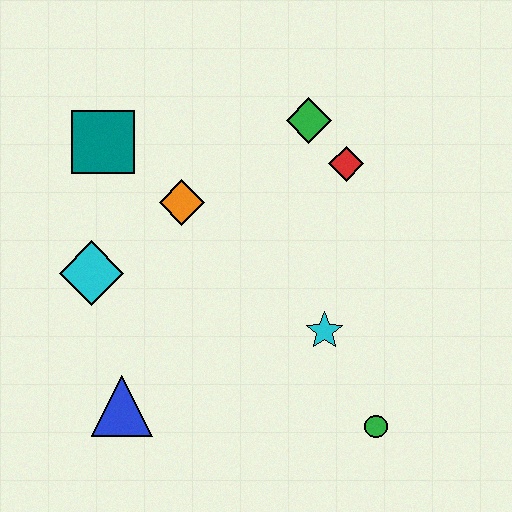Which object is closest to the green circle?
The cyan star is closest to the green circle.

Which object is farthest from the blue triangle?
The green diamond is farthest from the blue triangle.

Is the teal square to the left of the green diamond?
Yes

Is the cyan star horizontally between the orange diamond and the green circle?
Yes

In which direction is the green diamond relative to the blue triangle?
The green diamond is above the blue triangle.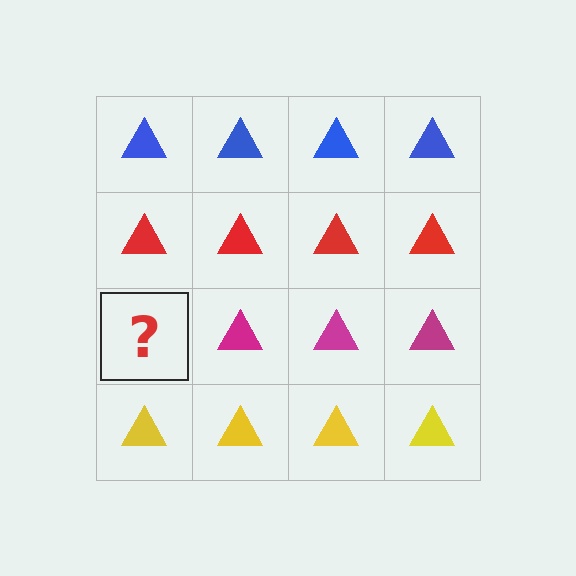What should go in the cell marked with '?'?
The missing cell should contain a magenta triangle.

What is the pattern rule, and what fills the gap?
The rule is that each row has a consistent color. The gap should be filled with a magenta triangle.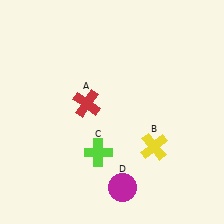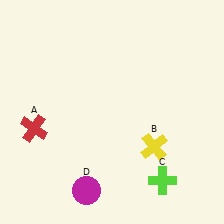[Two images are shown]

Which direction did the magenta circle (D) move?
The magenta circle (D) moved left.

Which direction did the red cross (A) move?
The red cross (A) moved left.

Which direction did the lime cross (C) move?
The lime cross (C) moved right.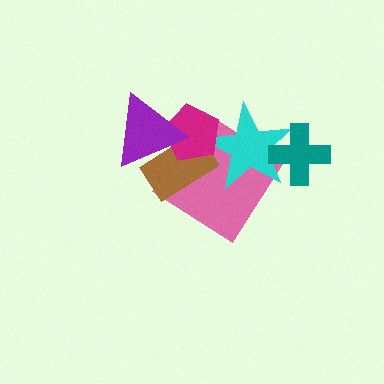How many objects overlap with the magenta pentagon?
4 objects overlap with the magenta pentagon.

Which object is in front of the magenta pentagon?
The purple triangle is in front of the magenta pentagon.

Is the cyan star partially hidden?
Yes, it is partially covered by another shape.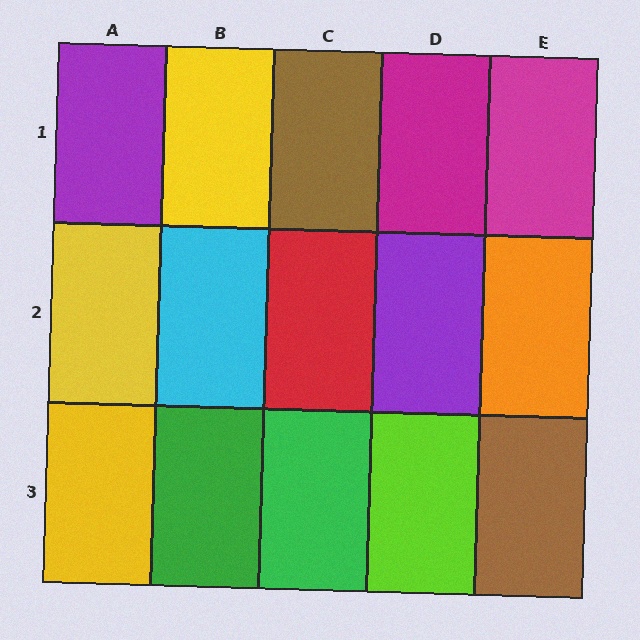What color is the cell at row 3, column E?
Brown.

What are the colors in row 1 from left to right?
Purple, yellow, brown, magenta, magenta.